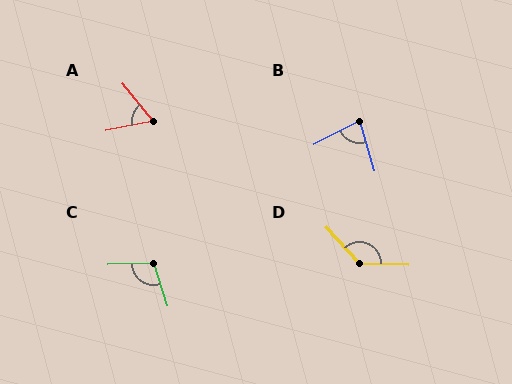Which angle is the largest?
D, at approximately 135 degrees.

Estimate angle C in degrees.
Approximately 105 degrees.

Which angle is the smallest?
A, at approximately 63 degrees.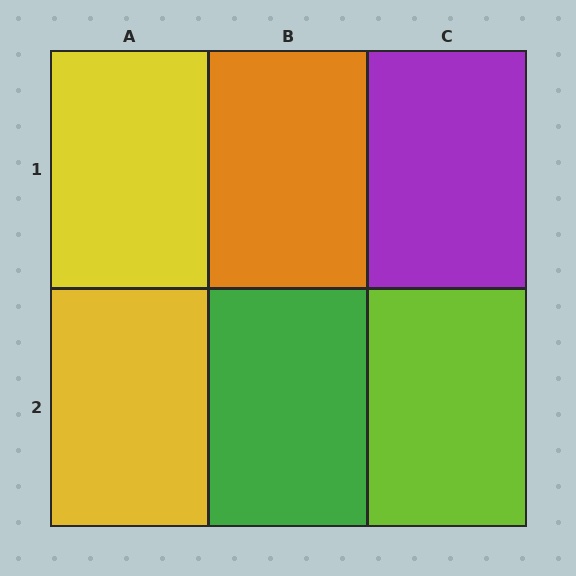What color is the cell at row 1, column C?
Purple.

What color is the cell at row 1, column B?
Orange.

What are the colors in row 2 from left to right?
Yellow, green, lime.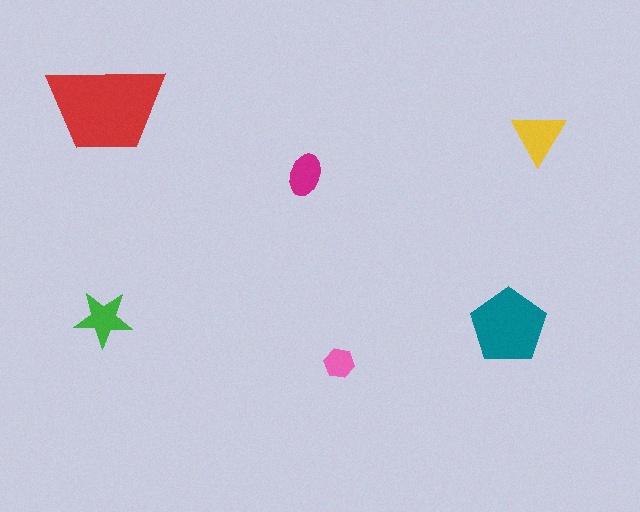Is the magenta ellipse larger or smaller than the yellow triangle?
Smaller.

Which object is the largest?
The red trapezoid.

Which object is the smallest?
The pink hexagon.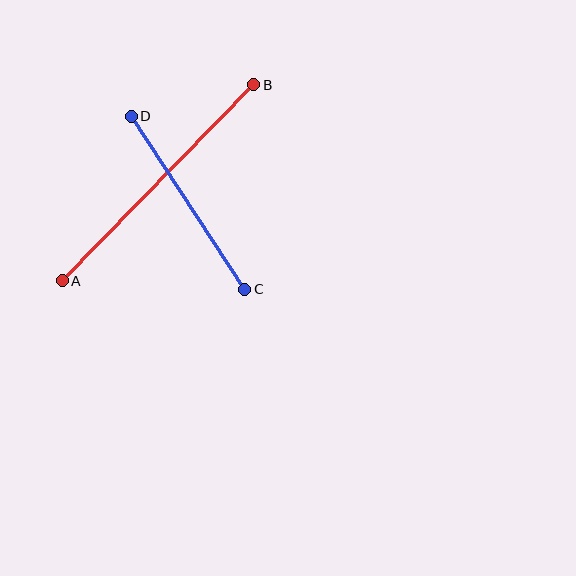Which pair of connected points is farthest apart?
Points A and B are farthest apart.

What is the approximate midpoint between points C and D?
The midpoint is at approximately (188, 203) pixels.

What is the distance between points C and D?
The distance is approximately 207 pixels.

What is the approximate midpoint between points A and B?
The midpoint is at approximately (158, 183) pixels.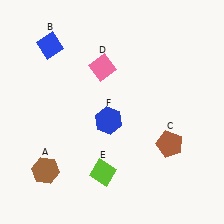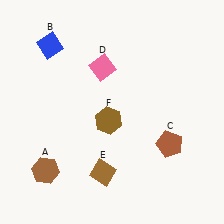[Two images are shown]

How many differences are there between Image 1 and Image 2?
There are 2 differences between the two images.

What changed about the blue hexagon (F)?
In Image 1, F is blue. In Image 2, it changed to brown.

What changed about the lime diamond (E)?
In Image 1, E is lime. In Image 2, it changed to brown.